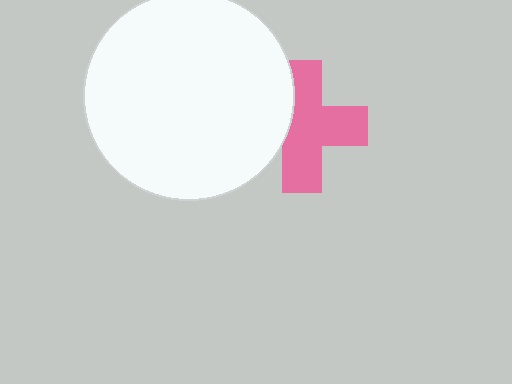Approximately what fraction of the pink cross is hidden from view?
Roughly 30% of the pink cross is hidden behind the white circle.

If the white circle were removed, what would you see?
You would see the complete pink cross.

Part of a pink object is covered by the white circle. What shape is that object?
It is a cross.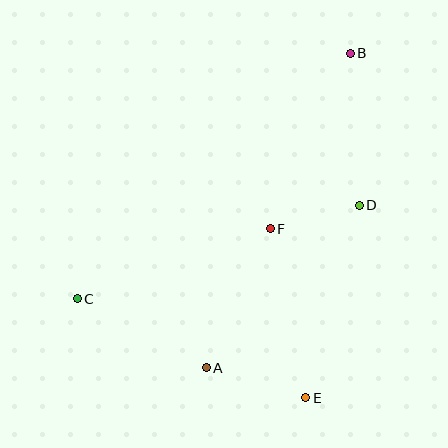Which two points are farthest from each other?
Points B and C are farthest from each other.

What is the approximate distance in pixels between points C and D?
The distance between C and D is approximately 297 pixels.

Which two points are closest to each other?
Points D and F are closest to each other.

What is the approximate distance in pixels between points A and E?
The distance between A and E is approximately 104 pixels.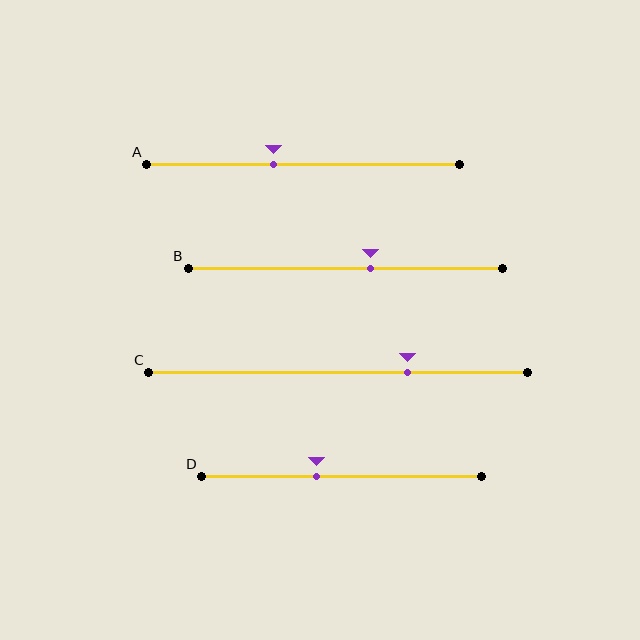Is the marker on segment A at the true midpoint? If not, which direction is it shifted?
No, the marker on segment A is shifted to the left by about 10% of the segment length.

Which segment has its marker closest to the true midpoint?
Segment B has its marker closest to the true midpoint.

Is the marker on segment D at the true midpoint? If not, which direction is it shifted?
No, the marker on segment D is shifted to the left by about 9% of the segment length.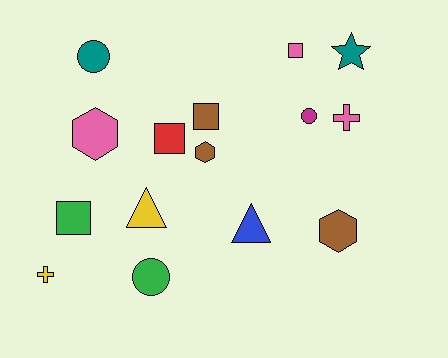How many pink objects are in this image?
There are 3 pink objects.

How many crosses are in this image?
There are 2 crosses.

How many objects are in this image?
There are 15 objects.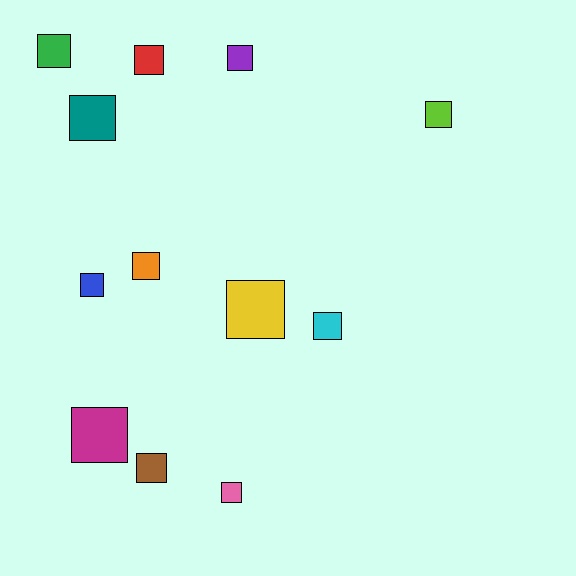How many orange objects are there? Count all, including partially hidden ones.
There is 1 orange object.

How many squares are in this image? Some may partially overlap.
There are 12 squares.